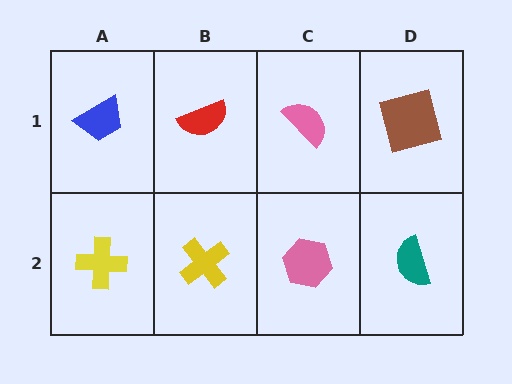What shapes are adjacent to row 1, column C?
A pink hexagon (row 2, column C), a red semicircle (row 1, column B), a brown square (row 1, column D).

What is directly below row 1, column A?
A yellow cross.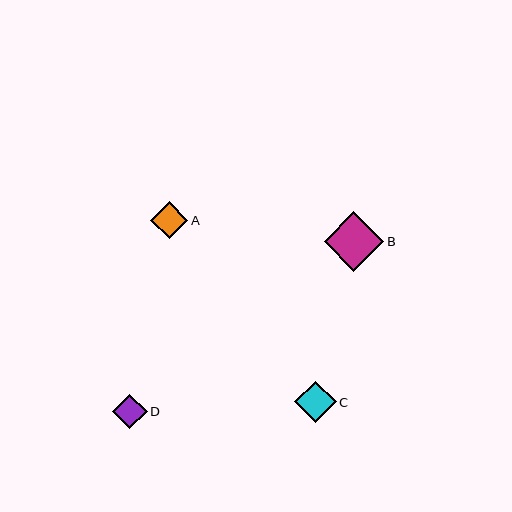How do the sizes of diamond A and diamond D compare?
Diamond A and diamond D are approximately the same size.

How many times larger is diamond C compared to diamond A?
Diamond C is approximately 1.1 times the size of diamond A.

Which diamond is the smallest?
Diamond D is the smallest with a size of approximately 35 pixels.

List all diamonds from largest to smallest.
From largest to smallest: B, C, A, D.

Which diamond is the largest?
Diamond B is the largest with a size of approximately 59 pixels.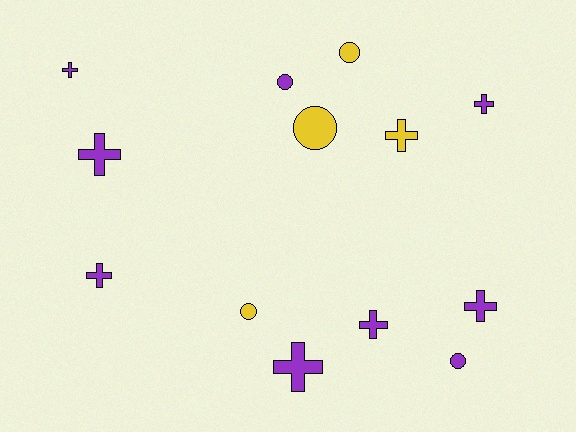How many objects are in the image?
There are 13 objects.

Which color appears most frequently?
Purple, with 9 objects.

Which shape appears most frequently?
Cross, with 8 objects.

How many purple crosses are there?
There are 7 purple crosses.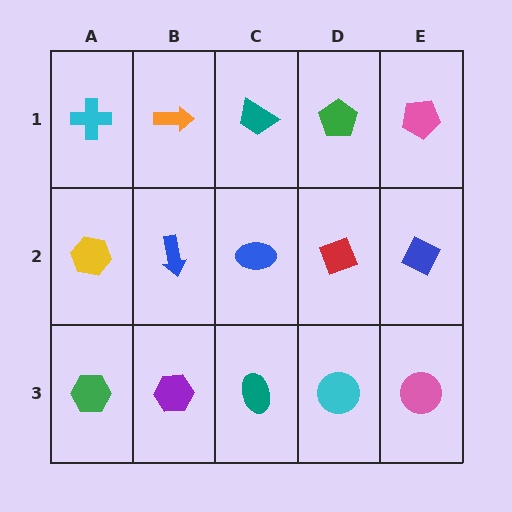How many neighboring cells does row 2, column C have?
4.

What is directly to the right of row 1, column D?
A pink pentagon.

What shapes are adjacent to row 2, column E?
A pink pentagon (row 1, column E), a pink circle (row 3, column E), a red diamond (row 2, column D).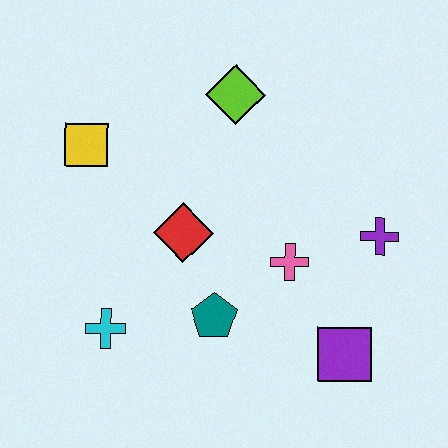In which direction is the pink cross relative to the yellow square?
The pink cross is to the right of the yellow square.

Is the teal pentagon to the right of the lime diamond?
No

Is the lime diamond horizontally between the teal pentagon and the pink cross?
Yes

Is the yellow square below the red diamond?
No